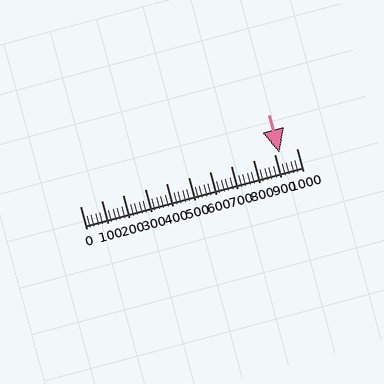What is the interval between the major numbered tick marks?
The major tick marks are spaced 100 units apart.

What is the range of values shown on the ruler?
The ruler shows values from 0 to 1000.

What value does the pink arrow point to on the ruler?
The pink arrow points to approximately 920.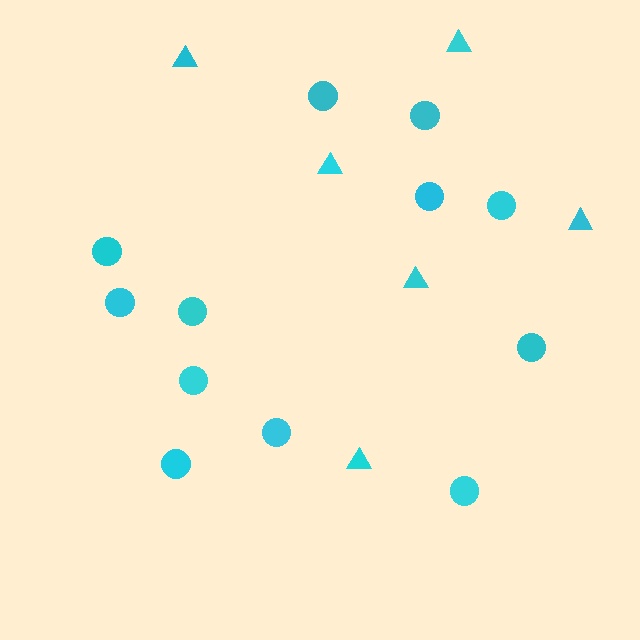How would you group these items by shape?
There are 2 groups: one group of triangles (6) and one group of circles (12).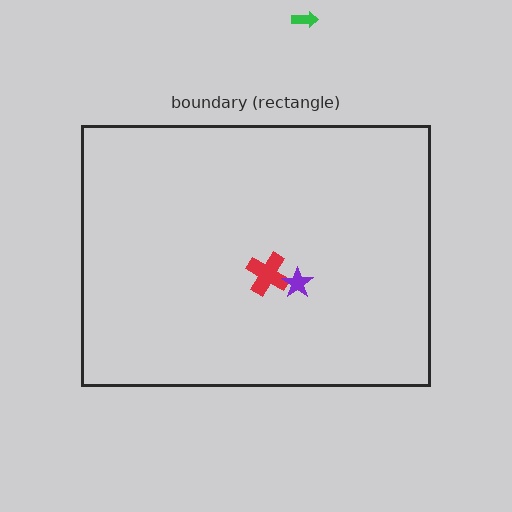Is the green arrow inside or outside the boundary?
Outside.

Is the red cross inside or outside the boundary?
Inside.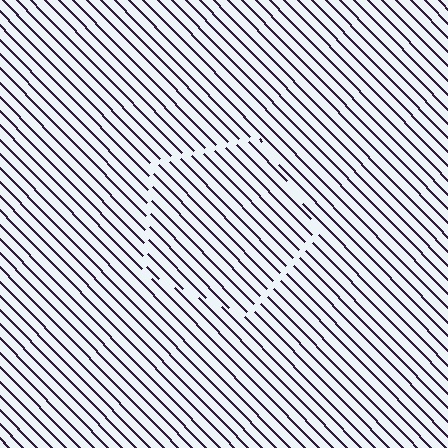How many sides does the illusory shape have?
5 sides — the line-ends trace a pentagon.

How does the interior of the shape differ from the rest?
The interior of the shape contains the same grating, shifted by half a period — the contour is defined by the phase discontinuity where line-ends from the inner and outer gratings abut.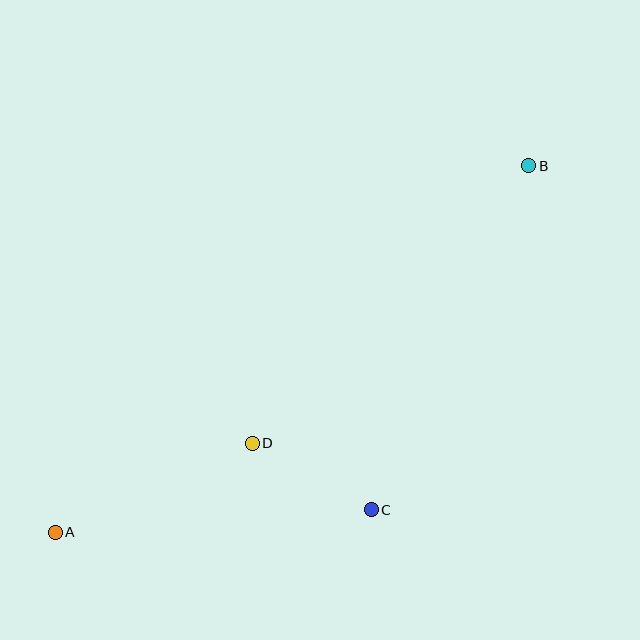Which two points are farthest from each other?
Points A and B are farthest from each other.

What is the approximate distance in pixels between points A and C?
The distance between A and C is approximately 317 pixels.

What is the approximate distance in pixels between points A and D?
The distance between A and D is approximately 216 pixels.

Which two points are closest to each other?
Points C and D are closest to each other.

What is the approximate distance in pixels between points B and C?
The distance between B and C is approximately 378 pixels.